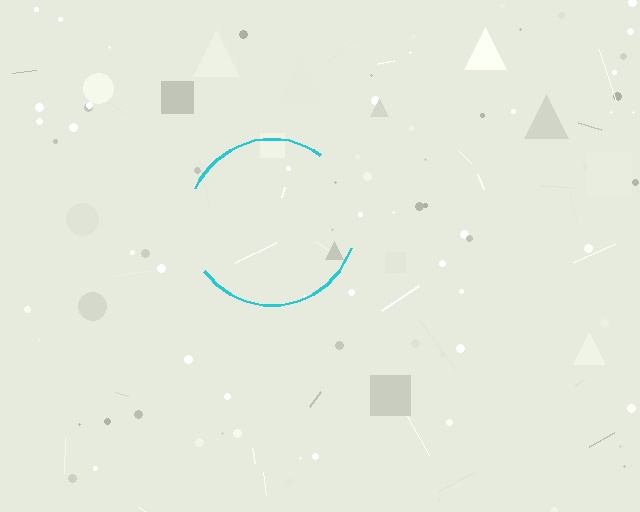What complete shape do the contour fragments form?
The contour fragments form a circle.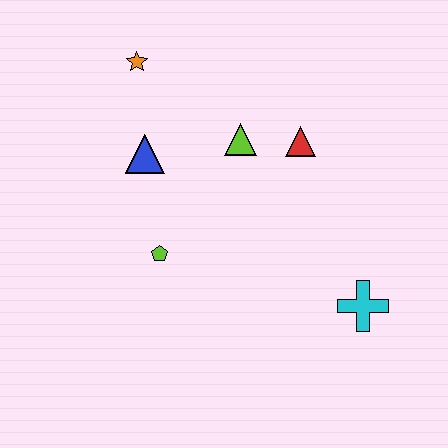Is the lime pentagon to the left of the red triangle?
Yes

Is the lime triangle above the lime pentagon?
Yes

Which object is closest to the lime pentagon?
The blue triangle is closest to the lime pentagon.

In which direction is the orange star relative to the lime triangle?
The orange star is to the left of the lime triangle.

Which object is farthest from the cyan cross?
The orange star is farthest from the cyan cross.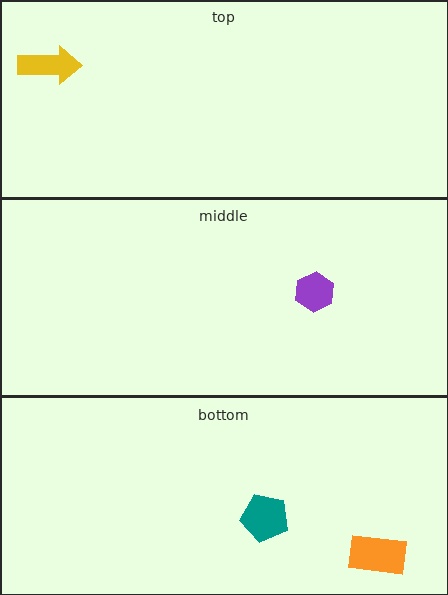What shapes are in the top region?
The yellow arrow.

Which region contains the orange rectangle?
The bottom region.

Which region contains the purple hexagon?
The middle region.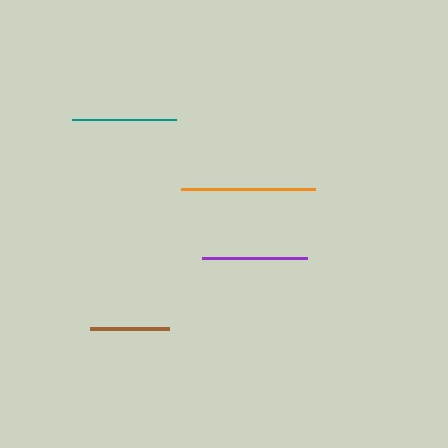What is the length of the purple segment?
The purple segment is approximately 105 pixels long.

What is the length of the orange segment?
The orange segment is approximately 134 pixels long.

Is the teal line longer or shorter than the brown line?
The teal line is longer than the brown line.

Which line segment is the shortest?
The brown line is the shortest at approximately 78 pixels.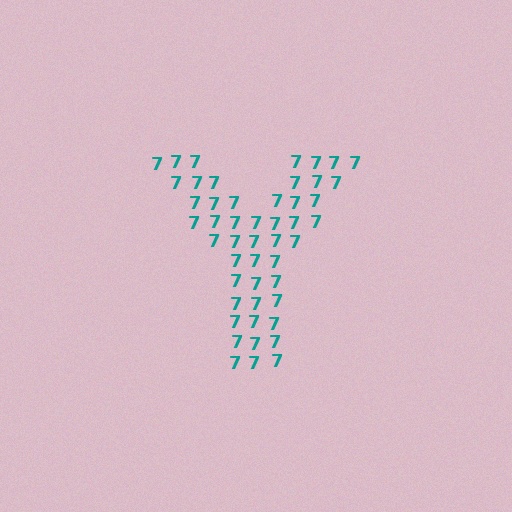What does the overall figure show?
The overall figure shows the letter Y.